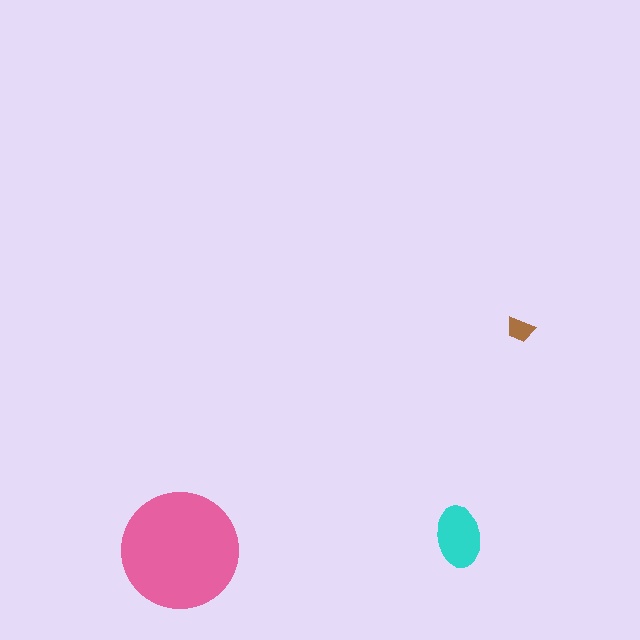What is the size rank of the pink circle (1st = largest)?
1st.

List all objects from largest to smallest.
The pink circle, the cyan ellipse, the brown trapezoid.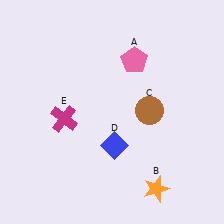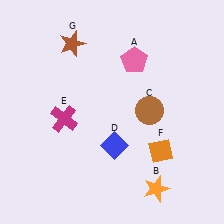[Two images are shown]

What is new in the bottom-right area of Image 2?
An orange diamond (F) was added in the bottom-right area of Image 2.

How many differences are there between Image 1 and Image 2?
There are 2 differences between the two images.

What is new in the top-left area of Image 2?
A brown star (G) was added in the top-left area of Image 2.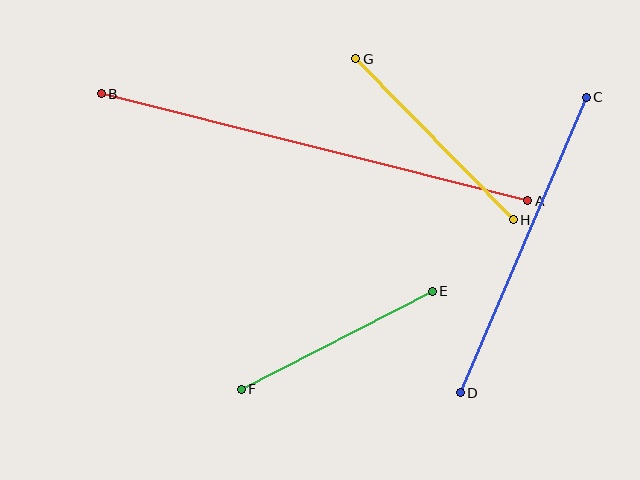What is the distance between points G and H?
The distance is approximately 225 pixels.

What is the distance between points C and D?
The distance is approximately 321 pixels.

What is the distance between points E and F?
The distance is approximately 215 pixels.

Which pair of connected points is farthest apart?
Points A and B are farthest apart.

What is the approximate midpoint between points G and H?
The midpoint is at approximately (435, 139) pixels.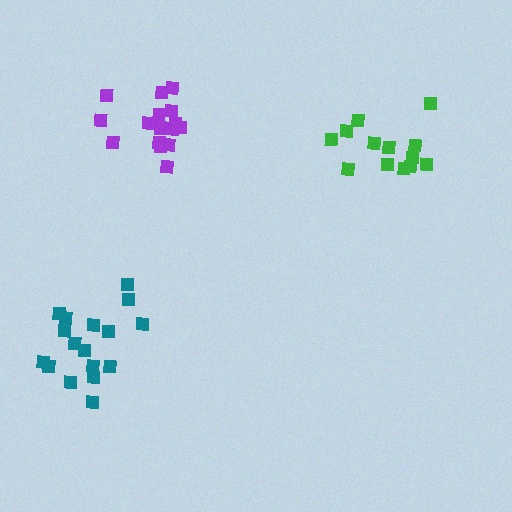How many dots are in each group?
Group 1: 17 dots, Group 2: 13 dots, Group 3: 17 dots (47 total).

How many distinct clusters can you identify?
There are 3 distinct clusters.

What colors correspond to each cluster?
The clusters are colored: purple, green, teal.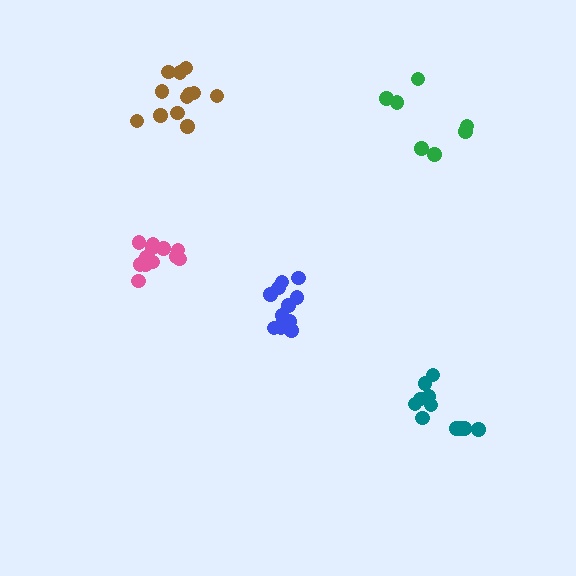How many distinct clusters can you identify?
There are 5 distinct clusters.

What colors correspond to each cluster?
The clusters are colored: brown, green, blue, teal, pink.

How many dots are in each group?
Group 1: 12 dots, Group 2: 7 dots, Group 3: 13 dots, Group 4: 11 dots, Group 5: 12 dots (55 total).